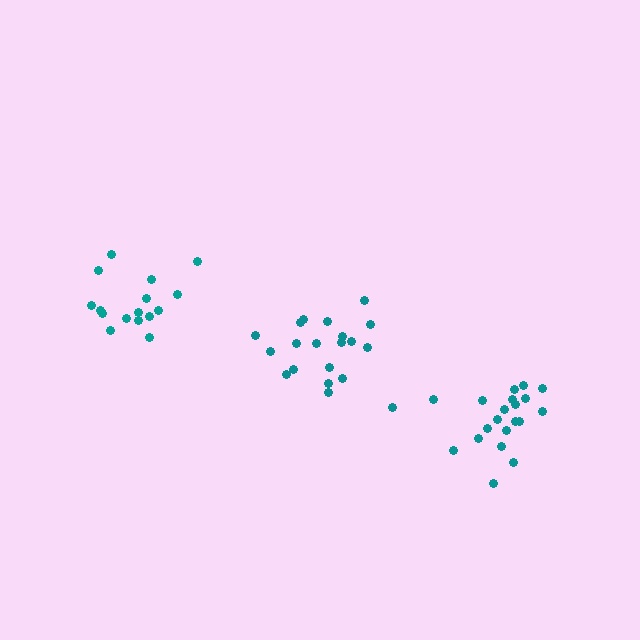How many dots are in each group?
Group 1: 20 dots, Group 2: 20 dots, Group 3: 16 dots (56 total).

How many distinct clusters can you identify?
There are 3 distinct clusters.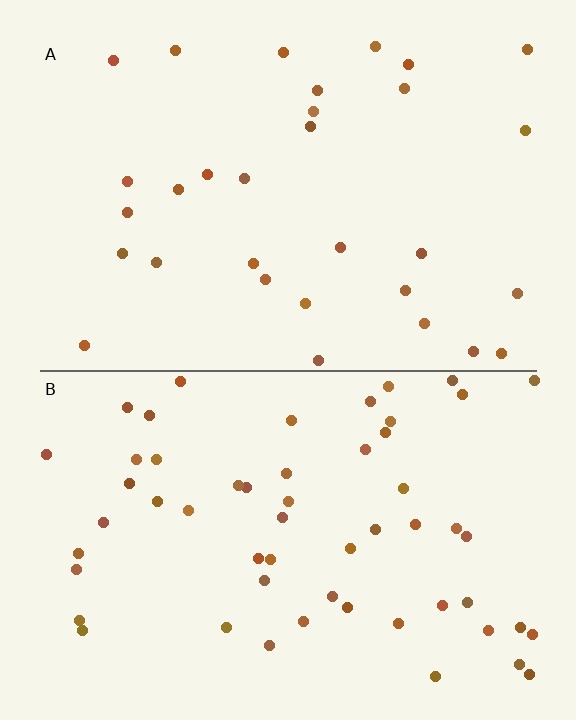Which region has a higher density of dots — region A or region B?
B (the bottom).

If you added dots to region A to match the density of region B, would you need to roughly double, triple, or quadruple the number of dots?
Approximately double.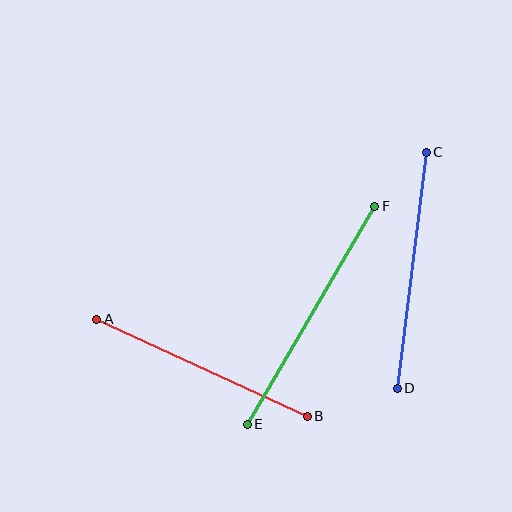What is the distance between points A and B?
The distance is approximately 232 pixels.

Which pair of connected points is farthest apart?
Points E and F are farthest apart.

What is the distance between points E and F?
The distance is approximately 253 pixels.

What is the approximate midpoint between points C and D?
The midpoint is at approximately (412, 270) pixels.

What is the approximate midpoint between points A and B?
The midpoint is at approximately (202, 368) pixels.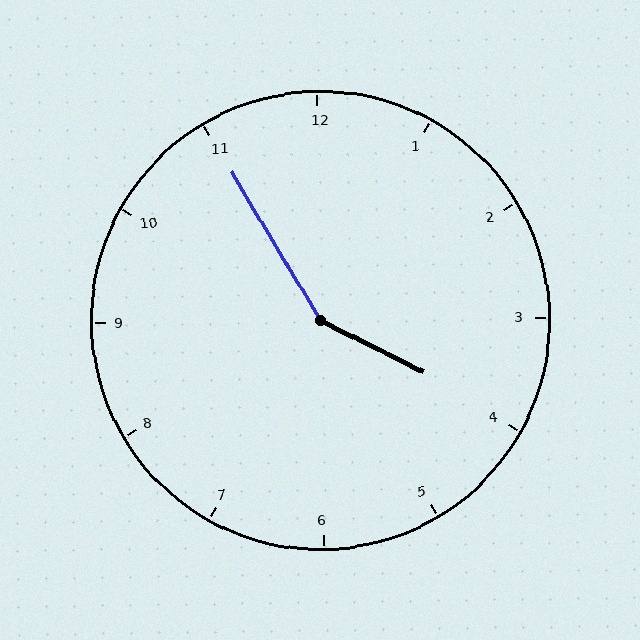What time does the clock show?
3:55.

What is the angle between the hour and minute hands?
Approximately 148 degrees.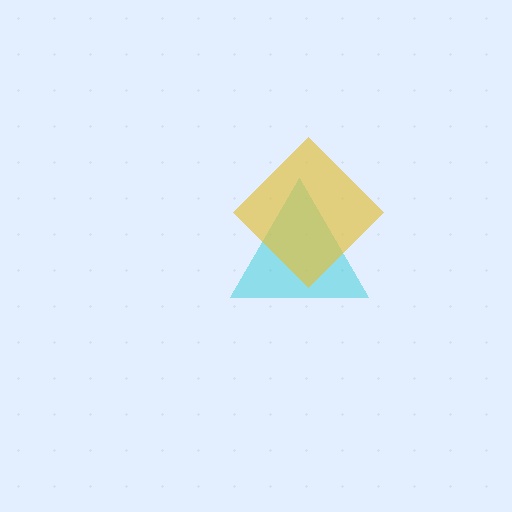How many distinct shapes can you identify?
There are 2 distinct shapes: a cyan triangle, a yellow diamond.